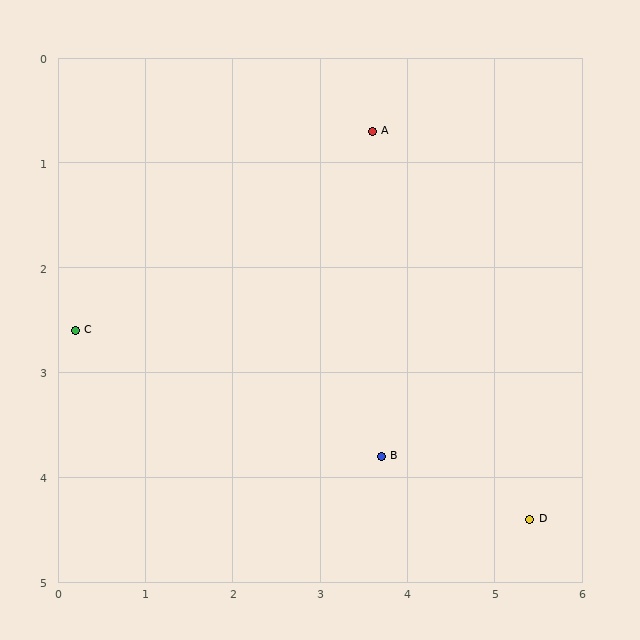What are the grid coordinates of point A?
Point A is at approximately (3.6, 0.7).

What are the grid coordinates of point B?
Point B is at approximately (3.7, 3.8).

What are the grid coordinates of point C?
Point C is at approximately (0.2, 2.6).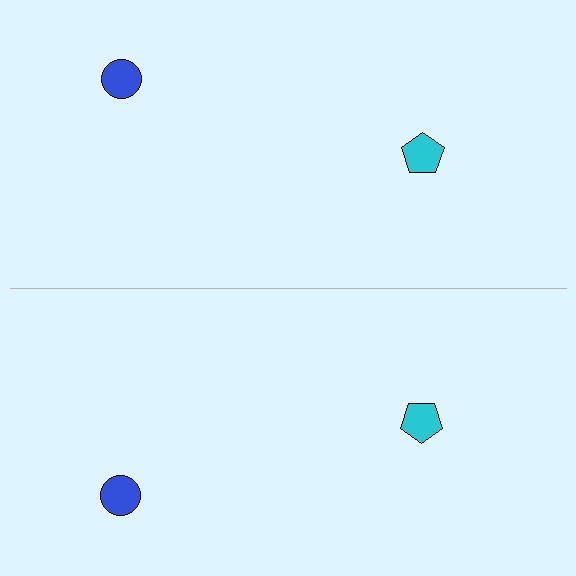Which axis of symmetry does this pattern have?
The pattern has a horizontal axis of symmetry running through the center of the image.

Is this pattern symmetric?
Yes, this pattern has bilateral (reflection) symmetry.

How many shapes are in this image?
There are 4 shapes in this image.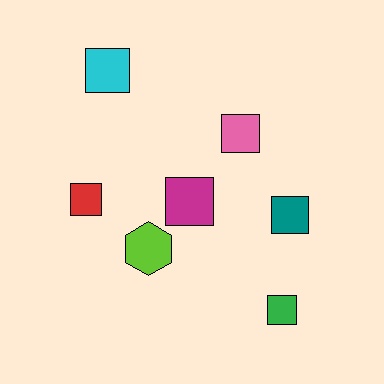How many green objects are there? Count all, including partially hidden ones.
There is 1 green object.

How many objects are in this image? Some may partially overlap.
There are 7 objects.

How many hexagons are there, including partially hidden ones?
There is 1 hexagon.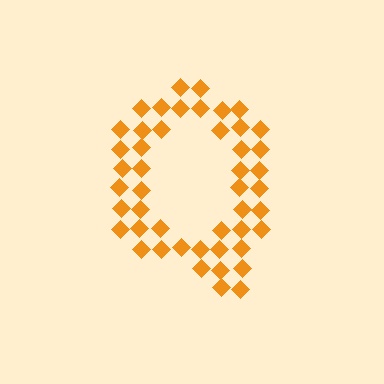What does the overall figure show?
The overall figure shows the letter Q.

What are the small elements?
The small elements are diamonds.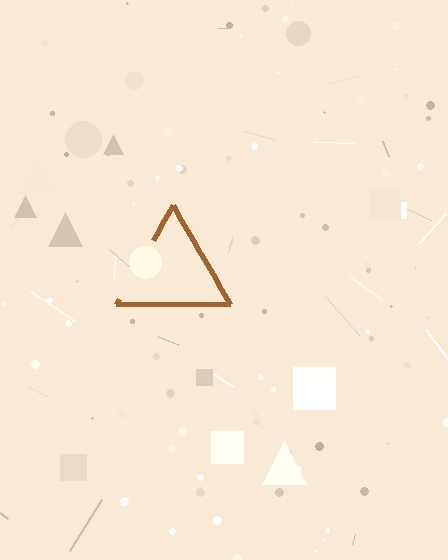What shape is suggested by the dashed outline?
The dashed outline suggests a triangle.